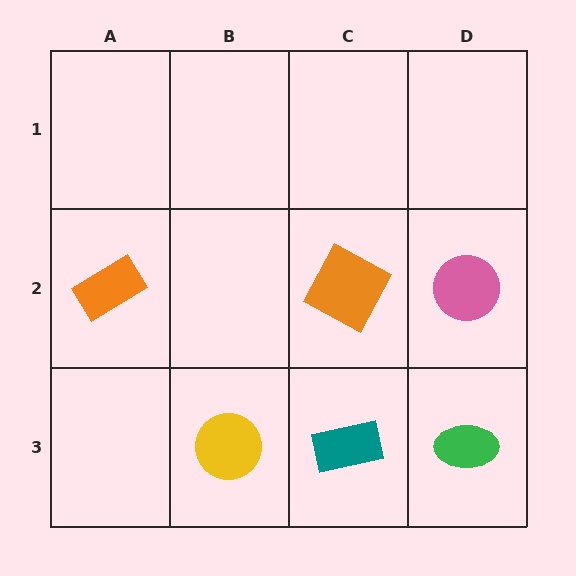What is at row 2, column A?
An orange rectangle.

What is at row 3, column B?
A yellow circle.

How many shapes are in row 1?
0 shapes.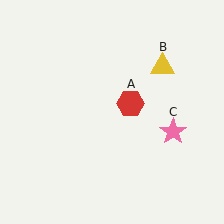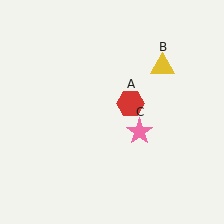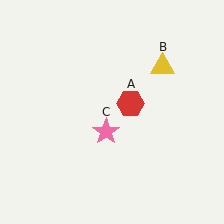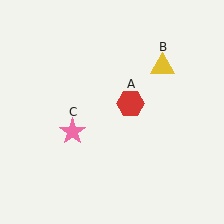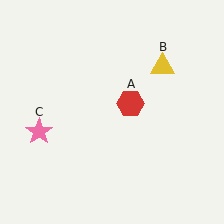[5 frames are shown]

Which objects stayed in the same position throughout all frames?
Red hexagon (object A) and yellow triangle (object B) remained stationary.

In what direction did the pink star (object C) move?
The pink star (object C) moved left.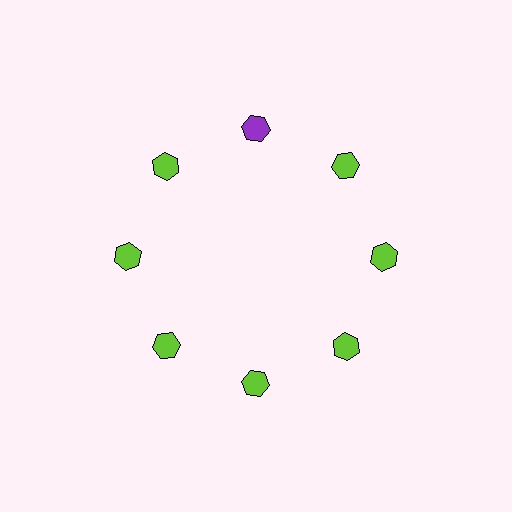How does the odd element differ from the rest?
It has a different color: purple instead of lime.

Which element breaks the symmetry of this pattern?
The purple hexagon at roughly the 12 o'clock position breaks the symmetry. All other shapes are lime hexagons.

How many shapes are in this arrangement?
There are 8 shapes arranged in a ring pattern.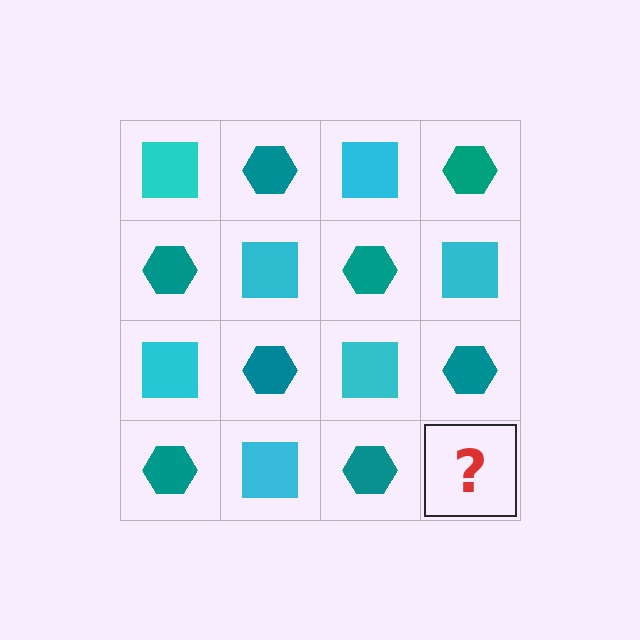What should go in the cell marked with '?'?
The missing cell should contain a cyan square.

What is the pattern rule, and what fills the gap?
The rule is that it alternates cyan square and teal hexagon in a checkerboard pattern. The gap should be filled with a cyan square.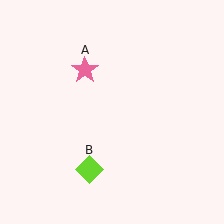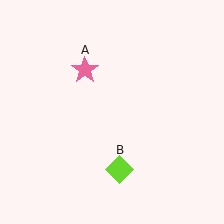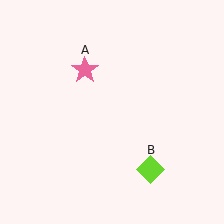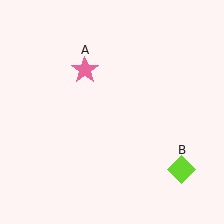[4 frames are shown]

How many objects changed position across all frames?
1 object changed position: lime diamond (object B).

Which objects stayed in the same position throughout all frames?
Pink star (object A) remained stationary.